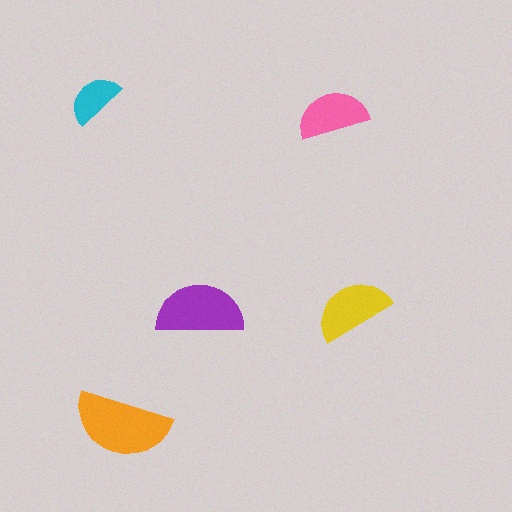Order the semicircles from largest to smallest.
the orange one, the purple one, the yellow one, the pink one, the cyan one.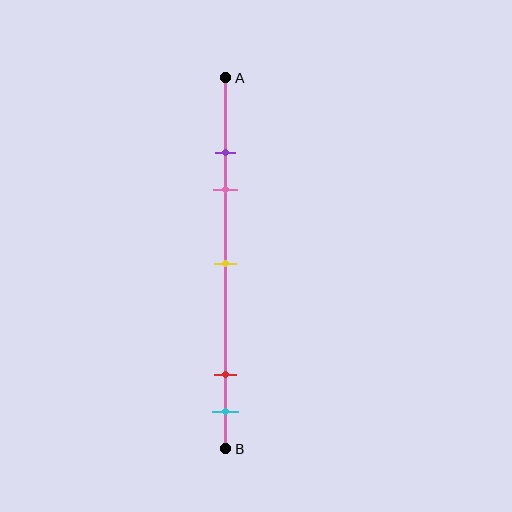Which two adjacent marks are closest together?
The purple and pink marks are the closest adjacent pair.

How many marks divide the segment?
There are 5 marks dividing the segment.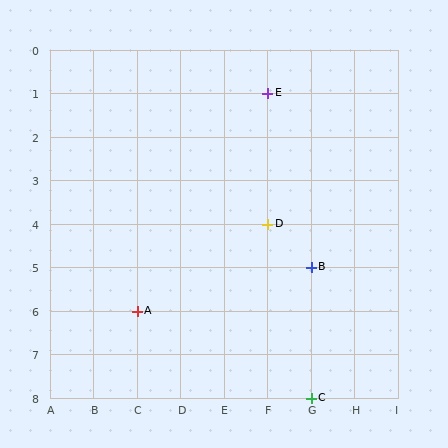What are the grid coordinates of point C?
Point C is at grid coordinates (G, 8).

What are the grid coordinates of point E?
Point E is at grid coordinates (F, 1).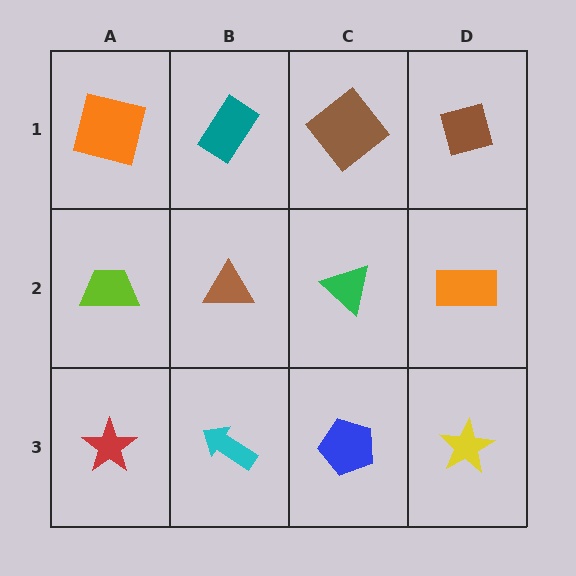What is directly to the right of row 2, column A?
A brown triangle.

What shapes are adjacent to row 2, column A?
An orange square (row 1, column A), a red star (row 3, column A), a brown triangle (row 2, column B).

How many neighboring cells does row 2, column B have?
4.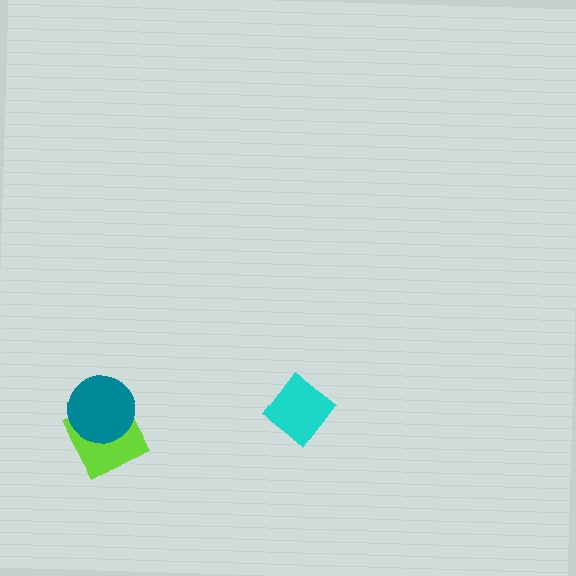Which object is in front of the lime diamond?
The teal circle is in front of the lime diamond.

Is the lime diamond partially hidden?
Yes, it is partially covered by another shape.